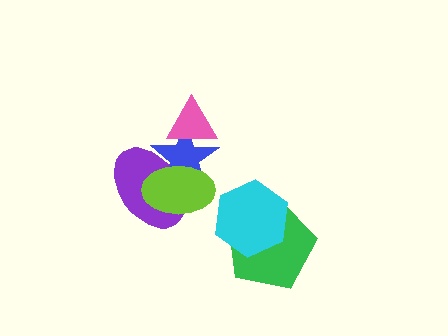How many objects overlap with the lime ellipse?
2 objects overlap with the lime ellipse.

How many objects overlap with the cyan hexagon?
1 object overlaps with the cyan hexagon.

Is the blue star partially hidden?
Yes, it is partially covered by another shape.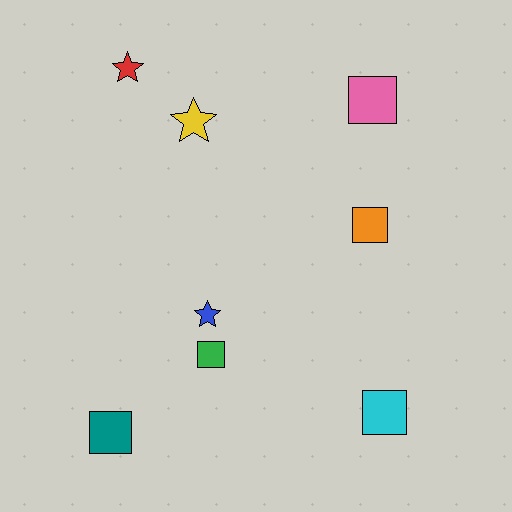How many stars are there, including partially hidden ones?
There are 3 stars.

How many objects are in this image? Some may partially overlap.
There are 8 objects.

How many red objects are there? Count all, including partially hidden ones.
There is 1 red object.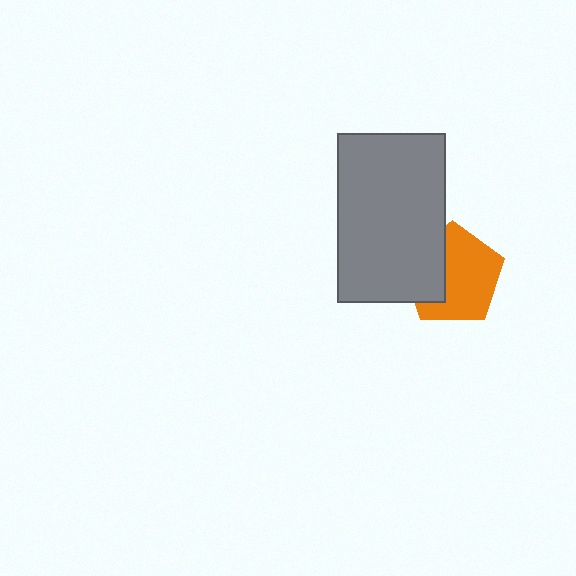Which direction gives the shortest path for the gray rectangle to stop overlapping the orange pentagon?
Moving left gives the shortest separation.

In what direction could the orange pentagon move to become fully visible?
The orange pentagon could move right. That would shift it out from behind the gray rectangle entirely.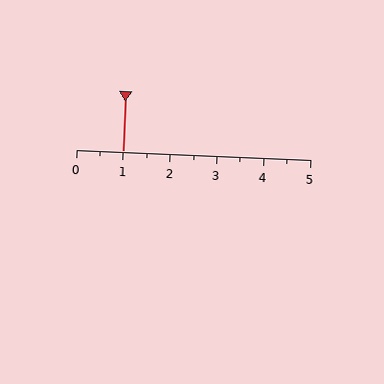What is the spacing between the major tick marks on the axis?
The major ticks are spaced 1 apart.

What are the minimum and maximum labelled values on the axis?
The axis runs from 0 to 5.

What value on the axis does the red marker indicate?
The marker indicates approximately 1.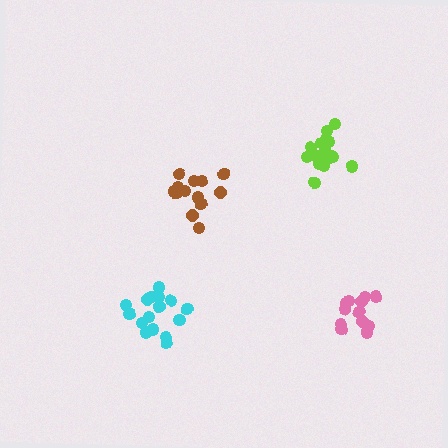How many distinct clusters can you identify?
There are 4 distinct clusters.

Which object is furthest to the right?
The pink cluster is rightmost.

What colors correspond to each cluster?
The clusters are colored: brown, cyan, pink, lime.